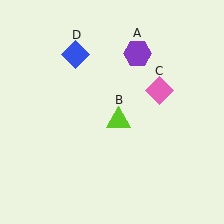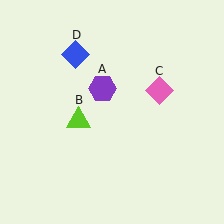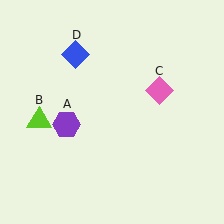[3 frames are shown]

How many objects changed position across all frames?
2 objects changed position: purple hexagon (object A), lime triangle (object B).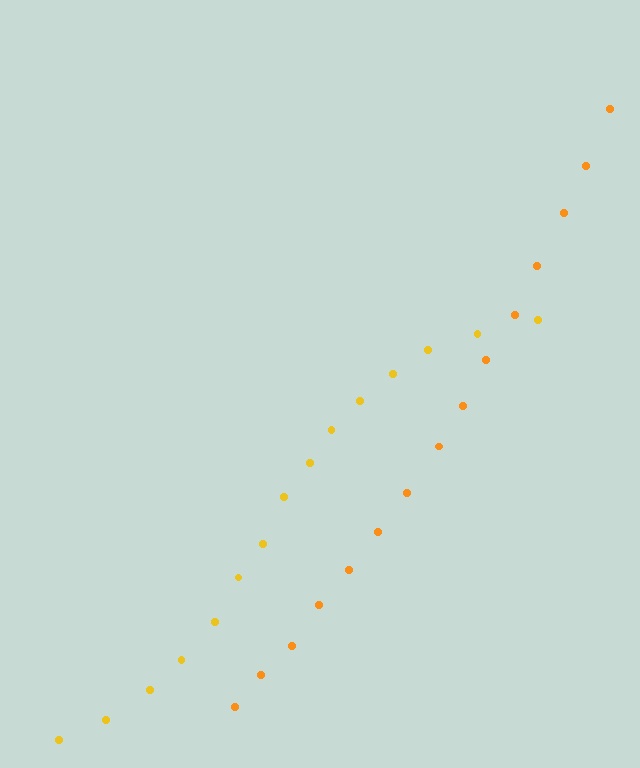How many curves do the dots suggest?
There are 2 distinct paths.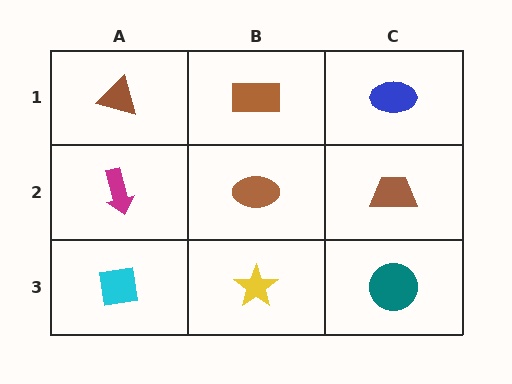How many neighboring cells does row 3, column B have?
3.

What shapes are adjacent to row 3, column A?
A magenta arrow (row 2, column A), a yellow star (row 3, column B).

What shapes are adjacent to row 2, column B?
A brown rectangle (row 1, column B), a yellow star (row 3, column B), a magenta arrow (row 2, column A), a brown trapezoid (row 2, column C).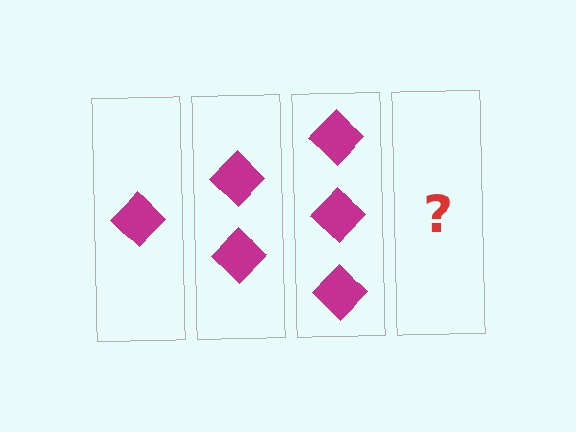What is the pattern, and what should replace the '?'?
The pattern is that each step adds one more diamond. The '?' should be 4 diamonds.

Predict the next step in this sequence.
The next step is 4 diamonds.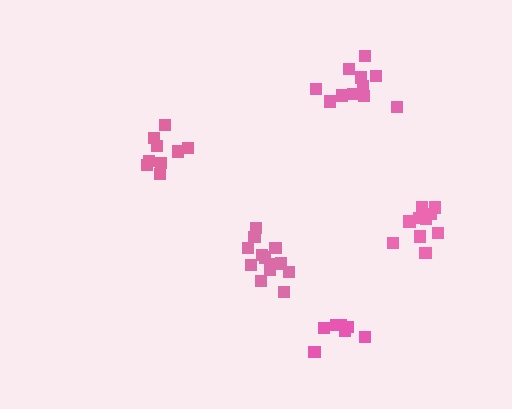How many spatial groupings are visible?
There are 5 spatial groupings.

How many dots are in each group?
Group 1: 11 dots, Group 2: 13 dots, Group 3: 7 dots, Group 4: 9 dots, Group 5: 11 dots (51 total).